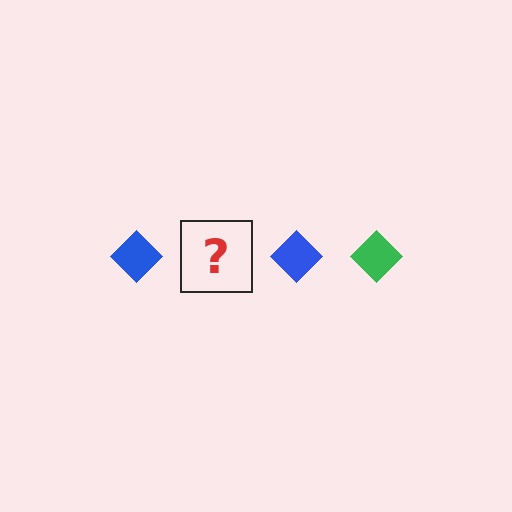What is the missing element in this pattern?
The missing element is a green diamond.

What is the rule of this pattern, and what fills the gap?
The rule is that the pattern cycles through blue, green diamonds. The gap should be filled with a green diamond.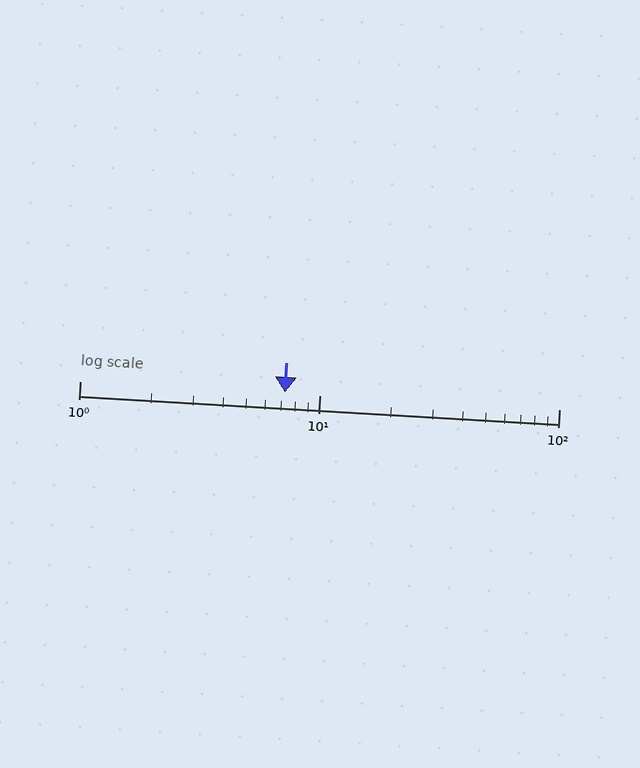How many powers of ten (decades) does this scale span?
The scale spans 2 decades, from 1 to 100.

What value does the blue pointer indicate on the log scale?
The pointer indicates approximately 7.2.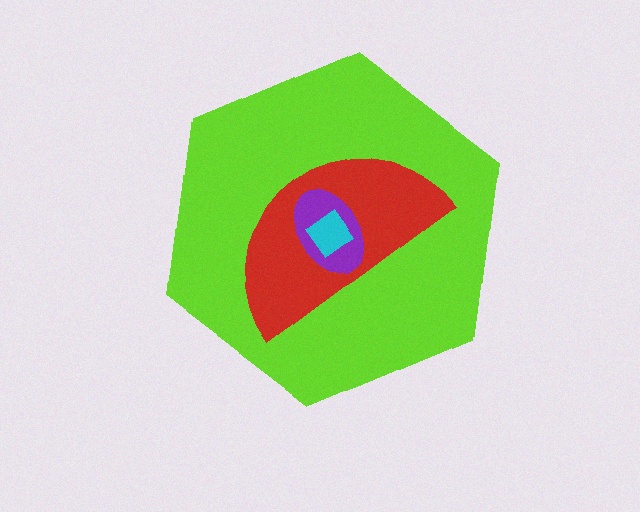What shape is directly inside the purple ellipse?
The cyan diamond.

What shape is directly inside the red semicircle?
The purple ellipse.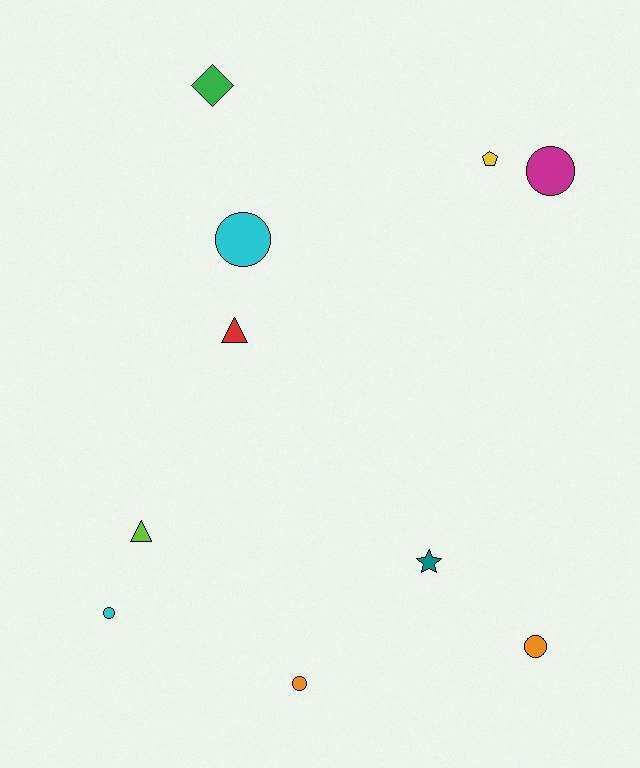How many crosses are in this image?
There are no crosses.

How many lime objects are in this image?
There is 1 lime object.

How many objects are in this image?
There are 10 objects.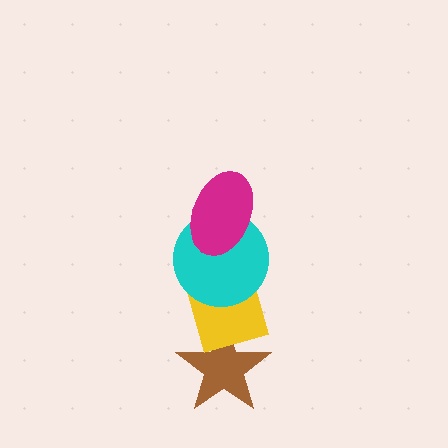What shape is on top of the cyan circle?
The magenta ellipse is on top of the cyan circle.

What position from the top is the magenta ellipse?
The magenta ellipse is 1st from the top.